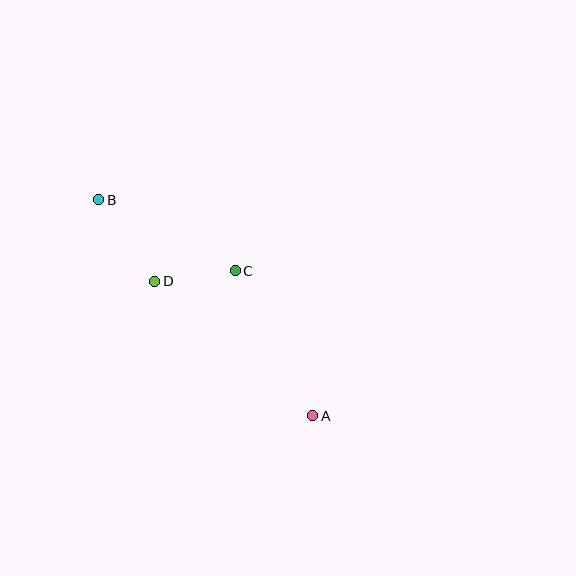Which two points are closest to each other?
Points C and D are closest to each other.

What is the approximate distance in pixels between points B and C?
The distance between B and C is approximately 154 pixels.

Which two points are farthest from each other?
Points A and B are farthest from each other.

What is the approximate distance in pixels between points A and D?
The distance between A and D is approximately 208 pixels.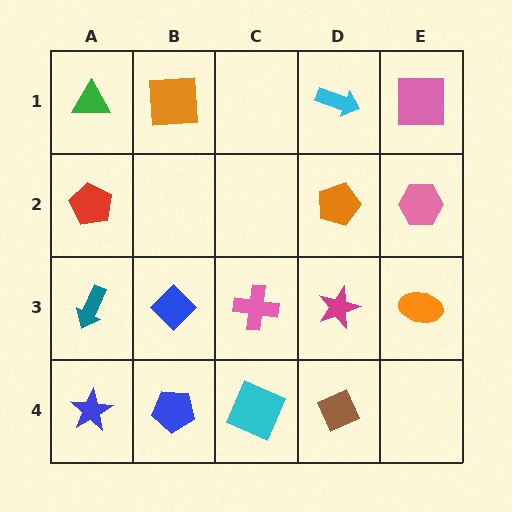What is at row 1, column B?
An orange square.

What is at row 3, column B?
A blue diamond.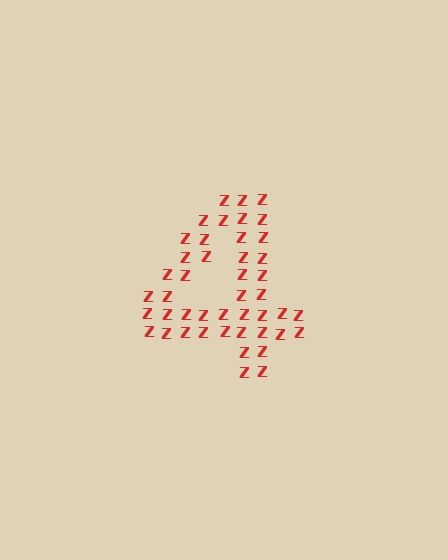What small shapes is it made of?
It is made of small letter Z's.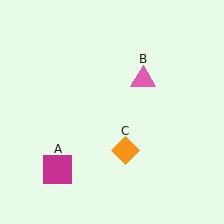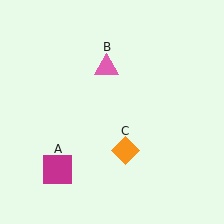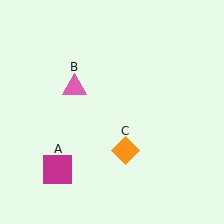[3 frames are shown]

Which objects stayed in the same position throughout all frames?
Magenta square (object A) and orange diamond (object C) remained stationary.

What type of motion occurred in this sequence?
The pink triangle (object B) rotated counterclockwise around the center of the scene.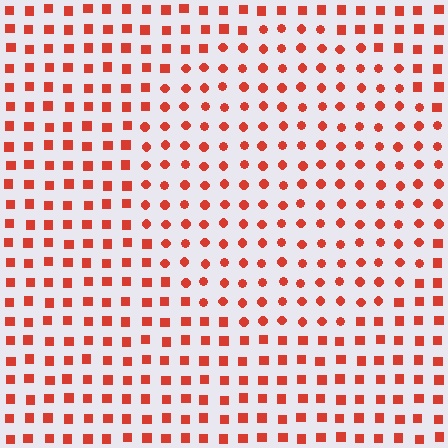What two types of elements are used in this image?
The image uses circles inside the circle region and squares outside it.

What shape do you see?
I see a circle.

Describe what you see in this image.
The image is filled with small red elements arranged in a uniform grid. A circle-shaped region contains circles, while the surrounding area contains squares. The boundary is defined purely by the change in element shape.